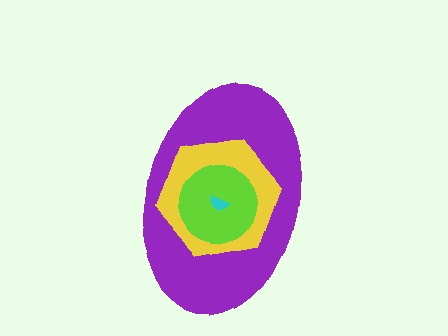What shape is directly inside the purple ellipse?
The yellow hexagon.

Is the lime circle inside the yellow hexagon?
Yes.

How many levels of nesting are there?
4.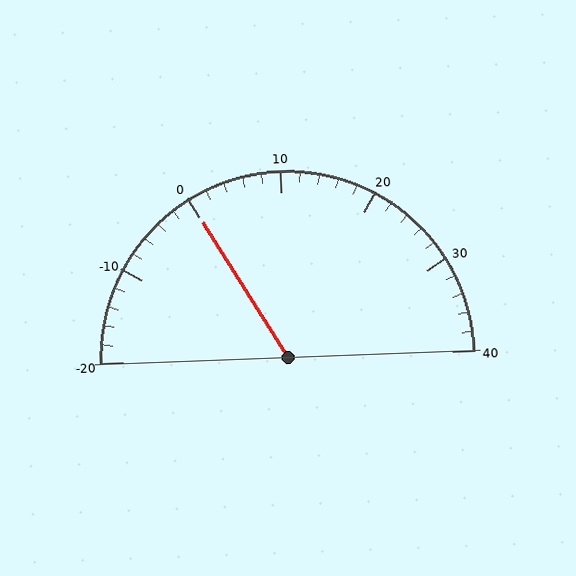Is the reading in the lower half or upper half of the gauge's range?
The reading is in the lower half of the range (-20 to 40).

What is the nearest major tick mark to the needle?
The nearest major tick mark is 0.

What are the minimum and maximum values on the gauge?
The gauge ranges from -20 to 40.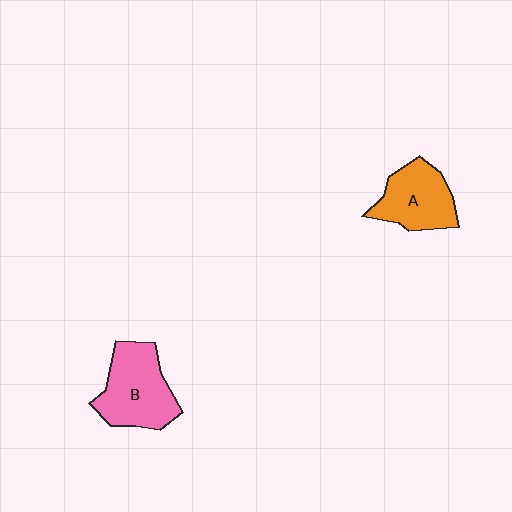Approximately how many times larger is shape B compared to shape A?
Approximately 1.2 times.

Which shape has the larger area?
Shape B (pink).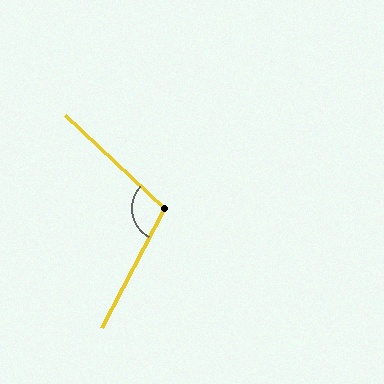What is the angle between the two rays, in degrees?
Approximately 106 degrees.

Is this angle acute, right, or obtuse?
It is obtuse.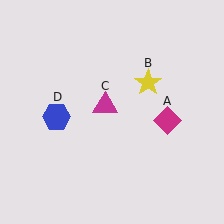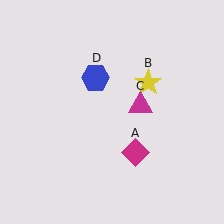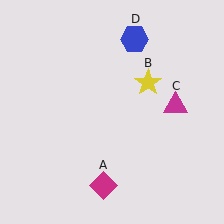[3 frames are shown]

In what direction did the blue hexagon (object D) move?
The blue hexagon (object D) moved up and to the right.